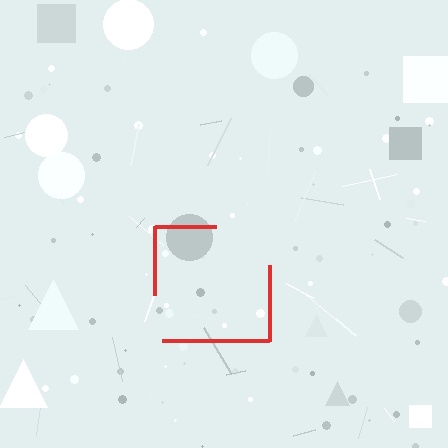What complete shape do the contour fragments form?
The contour fragments form a square.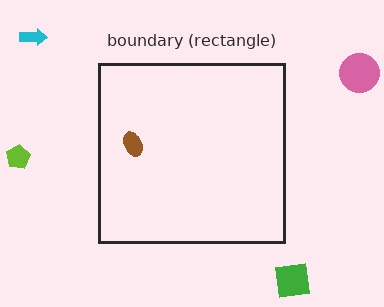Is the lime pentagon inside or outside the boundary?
Outside.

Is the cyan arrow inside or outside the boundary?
Outside.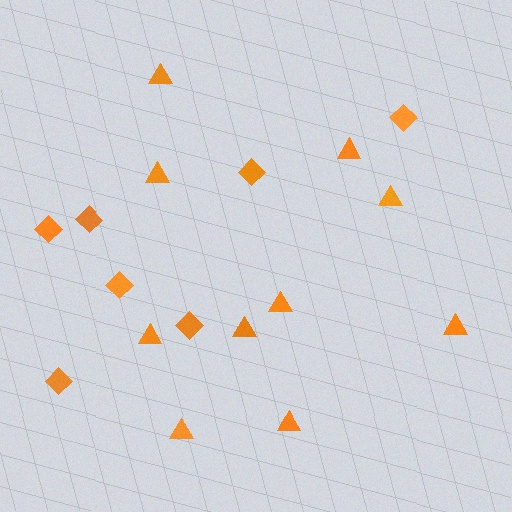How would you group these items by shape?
There are 2 groups: one group of triangles (10) and one group of diamonds (7).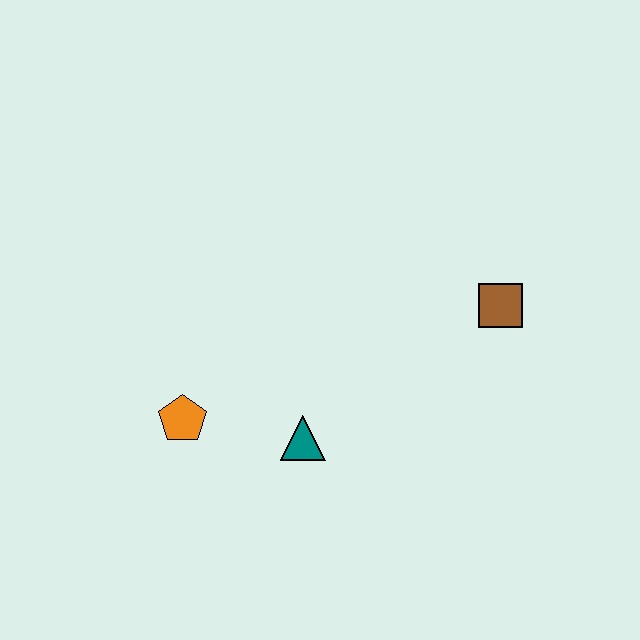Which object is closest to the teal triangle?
The orange pentagon is closest to the teal triangle.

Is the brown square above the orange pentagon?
Yes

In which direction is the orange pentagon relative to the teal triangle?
The orange pentagon is to the left of the teal triangle.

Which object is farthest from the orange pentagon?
The brown square is farthest from the orange pentagon.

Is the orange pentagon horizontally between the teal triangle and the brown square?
No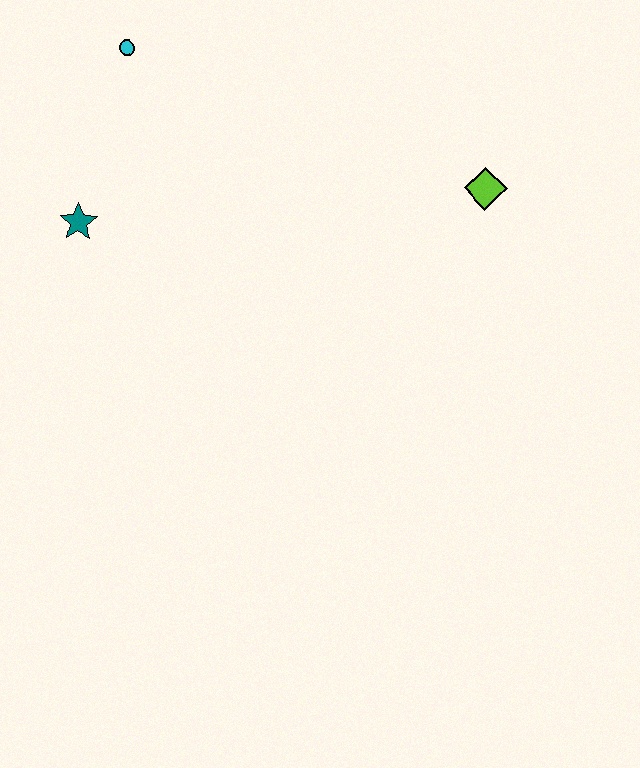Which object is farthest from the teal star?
The lime diamond is farthest from the teal star.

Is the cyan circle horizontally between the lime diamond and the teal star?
Yes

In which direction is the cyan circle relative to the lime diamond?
The cyan circle is to the left of the lime diamond.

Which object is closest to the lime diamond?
The cyan circle is closest to the lime diamond.